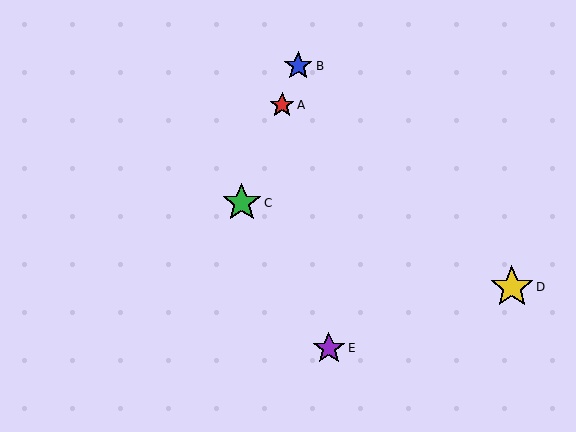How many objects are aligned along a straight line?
3 objects (A, B, C) are aligned along a straight line.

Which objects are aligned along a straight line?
Objects A, B, C are aligned along a straight line.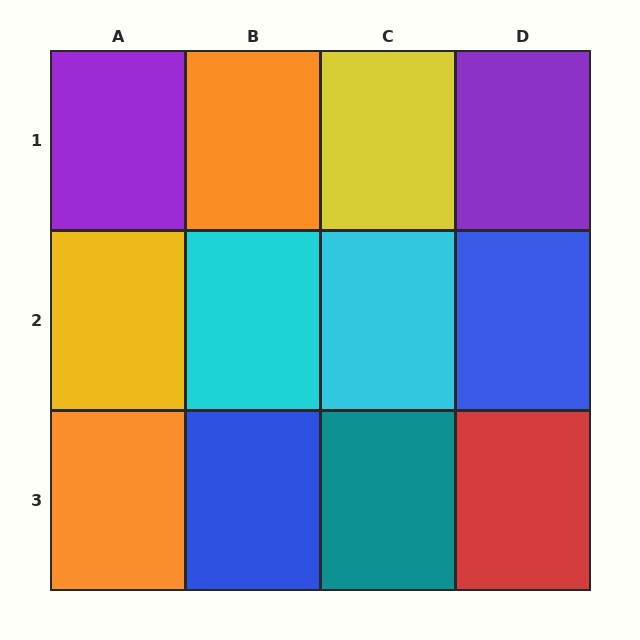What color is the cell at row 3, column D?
Red.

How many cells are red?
1 cell is red.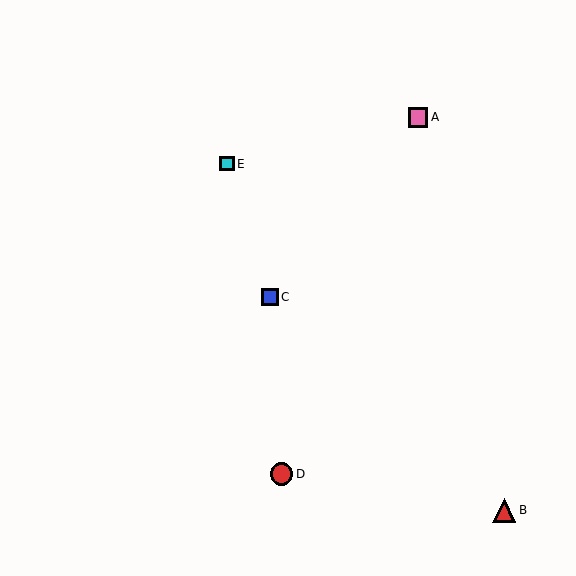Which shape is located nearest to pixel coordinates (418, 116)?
The pink square (labeled A) at (418, 117) is nearest to that location.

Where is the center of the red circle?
The center of the red circle is at (282, 474).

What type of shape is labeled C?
Shape C is a blue square.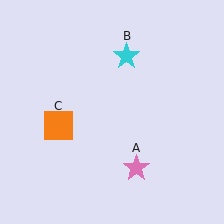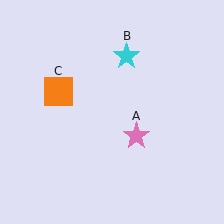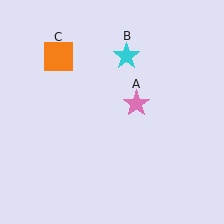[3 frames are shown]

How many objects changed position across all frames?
2 objects changed position: pink star (object A), orange square (object C).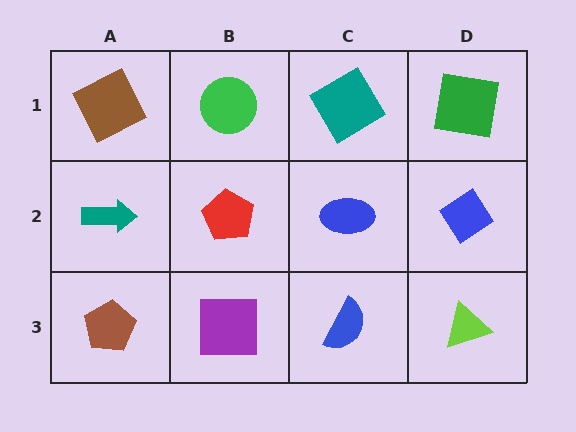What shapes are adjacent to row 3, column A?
A teal arrow (row 2, column A), a purple square (row 3, column B).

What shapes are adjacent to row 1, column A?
A teal arrow (row 2, column A), a green circle (row 1, column B).